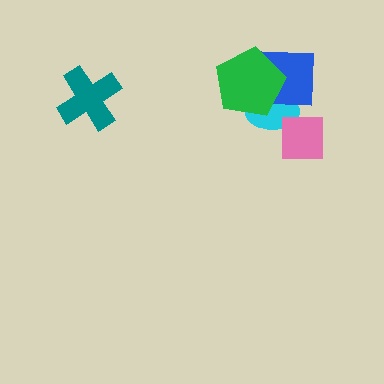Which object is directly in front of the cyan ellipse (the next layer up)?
The blue square is directly in front of the cyan ellipse.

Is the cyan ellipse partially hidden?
Yes, it is partially covered by another shape.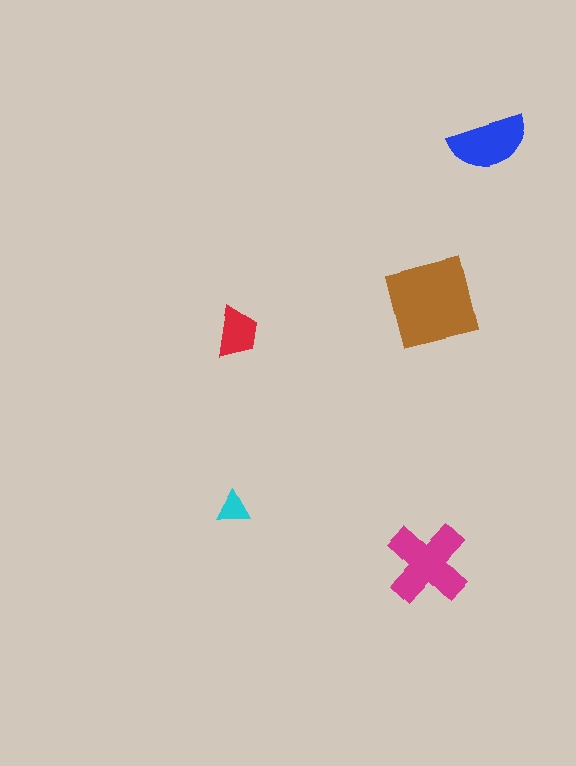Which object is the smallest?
The cyan triangle.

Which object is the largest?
The brown square.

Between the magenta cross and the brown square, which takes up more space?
The brown square.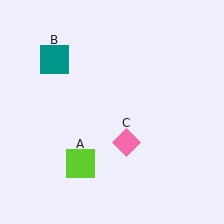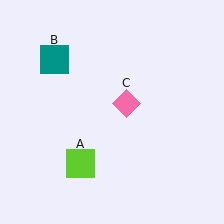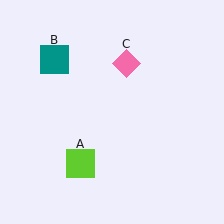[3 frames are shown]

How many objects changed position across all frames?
1 object changed position: pink diamond (object C).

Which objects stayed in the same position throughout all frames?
Lime square (object A) and teal square (object B) remained stationary.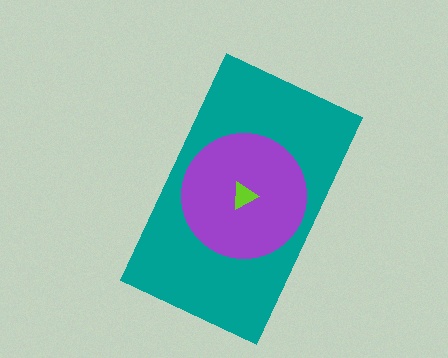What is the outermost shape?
The teal rectangle.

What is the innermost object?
The lime triangle.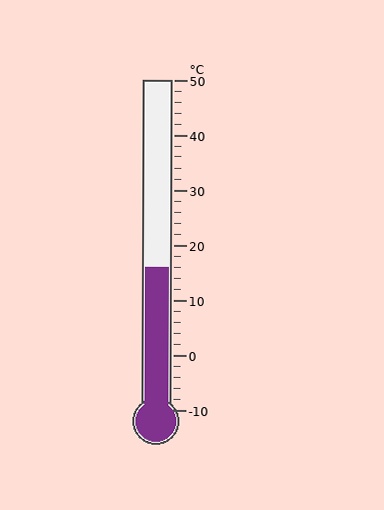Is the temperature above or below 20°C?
The temperature is below 20°C.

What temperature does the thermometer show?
The thermometer shows approximately 16°C.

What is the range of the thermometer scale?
The thermometer scale ranges from -10°C to 50°C.